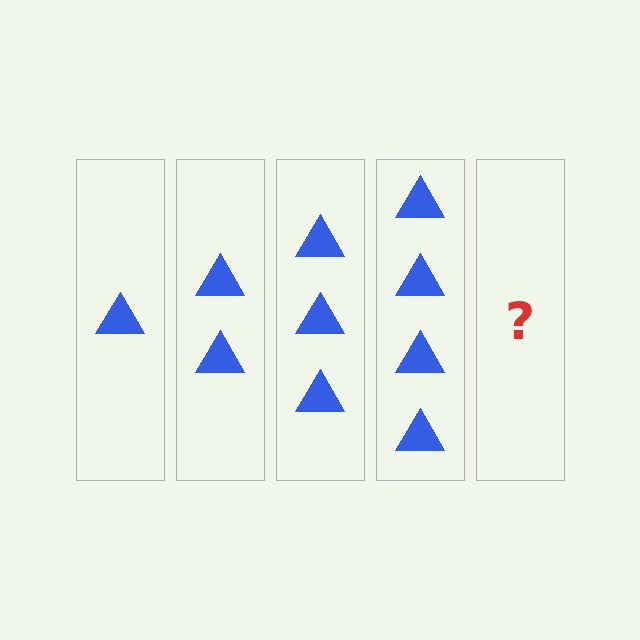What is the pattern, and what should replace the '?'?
The pattern is that each step adds one more triangle. The '?' should be 5 triangles.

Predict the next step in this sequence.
The next step is 5 triangles.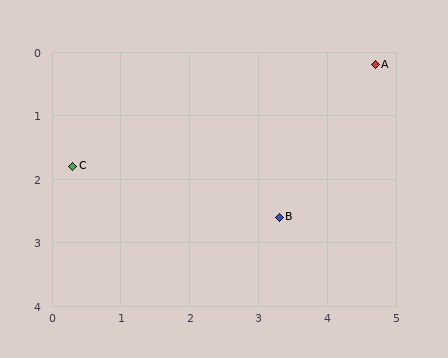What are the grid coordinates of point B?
Point B is at approximately (3.3, 2.6).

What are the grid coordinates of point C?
Point C is at approximately (0.3, 1.8).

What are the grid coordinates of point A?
Point A is at approximately (4.7, 0.2).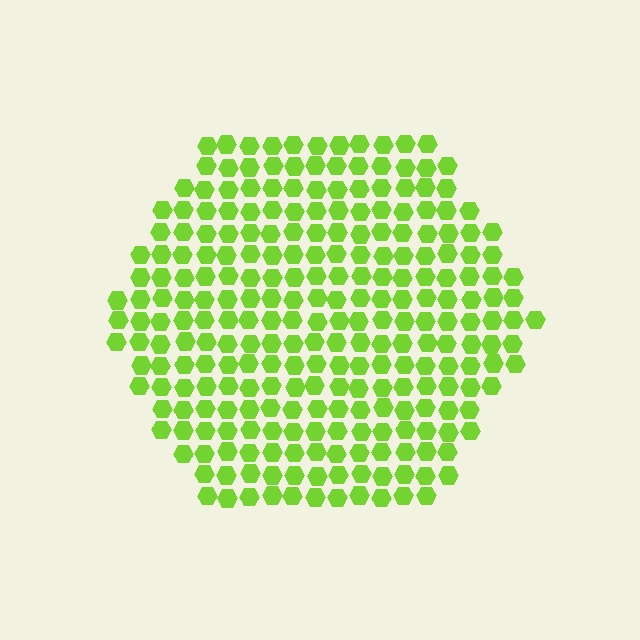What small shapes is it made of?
It is made of small hexagons.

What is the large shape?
The large shape is a hexagon.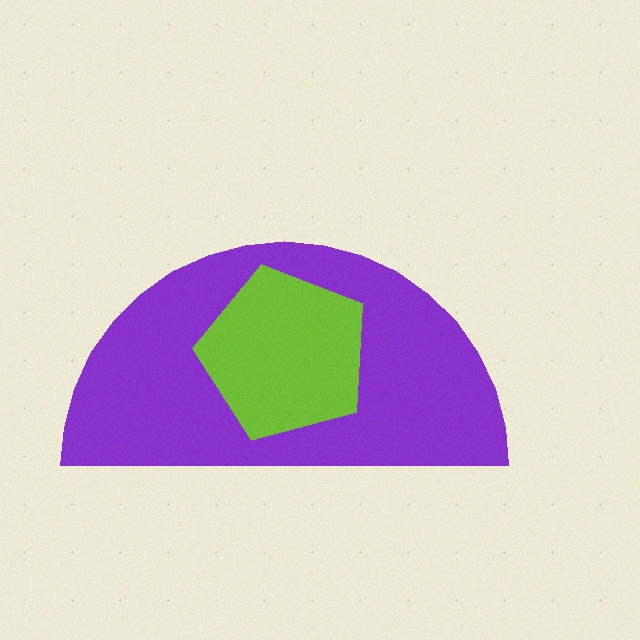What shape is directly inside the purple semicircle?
The lime pentagon.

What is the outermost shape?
The purple semicircle.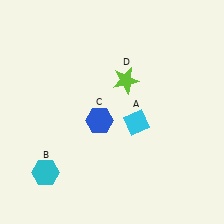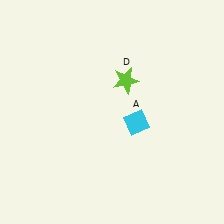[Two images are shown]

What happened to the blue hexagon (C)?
The blue hexagon (C) was removed in Image 2. It was in the bottom-left area of Image 1.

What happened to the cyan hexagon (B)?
The cyan hexagon (B) was removed in Image 2. It was in the bottom-left area of Image 1.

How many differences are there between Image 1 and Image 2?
There are 2 differences between the two images.